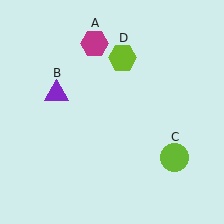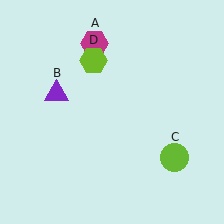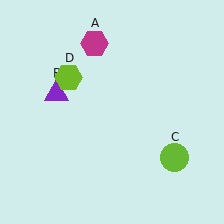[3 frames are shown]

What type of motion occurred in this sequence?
The lime hexagon (object D) rotated counterclockwise around the center of the scene.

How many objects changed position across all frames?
1 object changed position: lime hexagon (object D).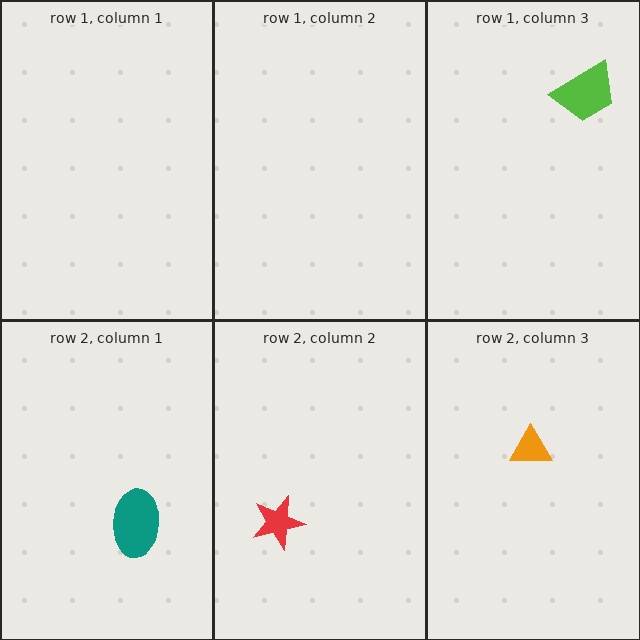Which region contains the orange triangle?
The row 2, column 3 region.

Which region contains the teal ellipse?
The row 2, column 1 region.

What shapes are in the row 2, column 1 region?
The teal ellipse.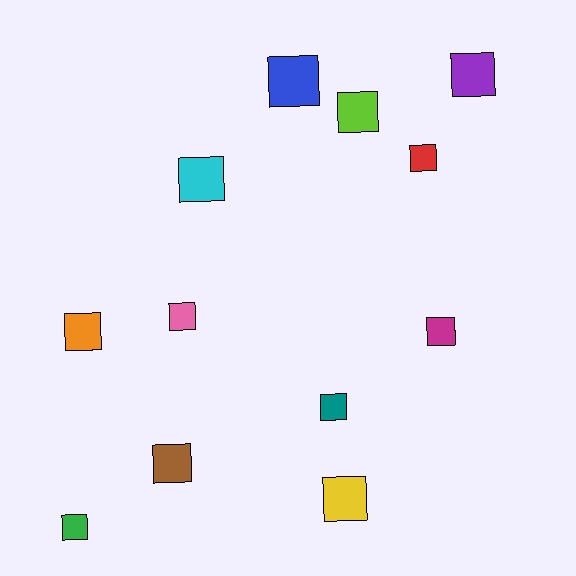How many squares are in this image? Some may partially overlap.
There are 12 squares.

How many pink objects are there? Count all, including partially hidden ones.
There is 1 pink object.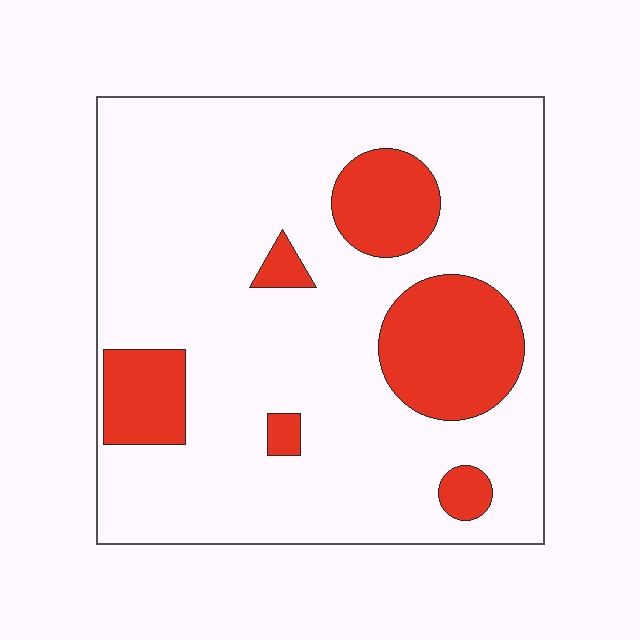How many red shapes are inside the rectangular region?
6.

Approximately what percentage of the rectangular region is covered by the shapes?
Approximately 20%.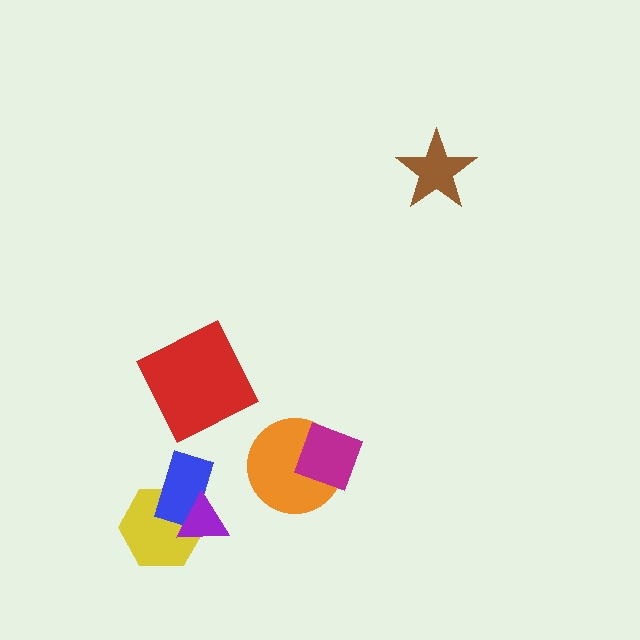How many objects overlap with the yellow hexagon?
2 objects overlap with the yellow hexagon.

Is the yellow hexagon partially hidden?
Yes, it is partially covered by another shape.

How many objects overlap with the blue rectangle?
2 objects overlap with the blue rectangle.